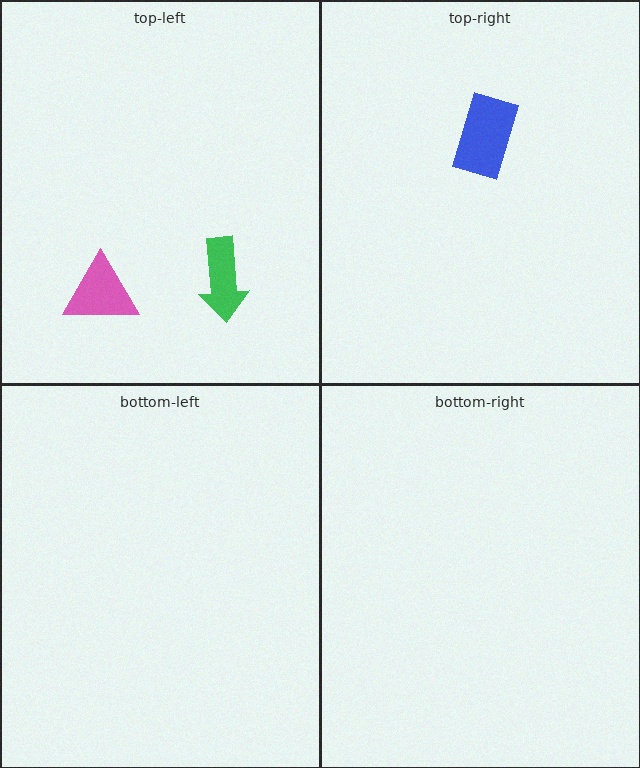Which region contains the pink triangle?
The top-left region.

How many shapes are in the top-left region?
2.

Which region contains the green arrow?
The top-left region.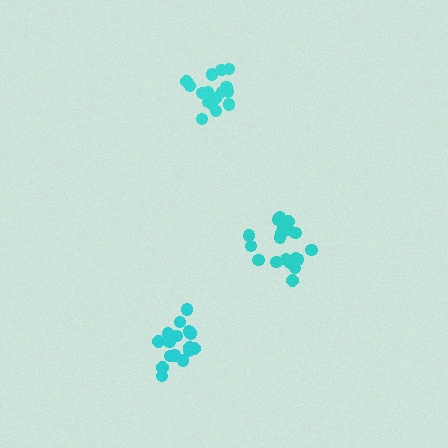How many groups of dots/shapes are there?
There are 3 groups.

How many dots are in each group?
Group 1: 18 dots, Group 2: 17 dots, Group 3: 20 dots (55 total).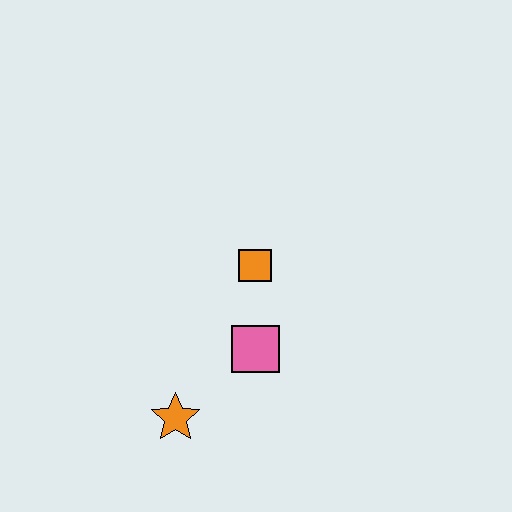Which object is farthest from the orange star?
The orange square is farthest from the orange star.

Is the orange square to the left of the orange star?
No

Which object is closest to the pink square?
The orange square is closest to the pink square.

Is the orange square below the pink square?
No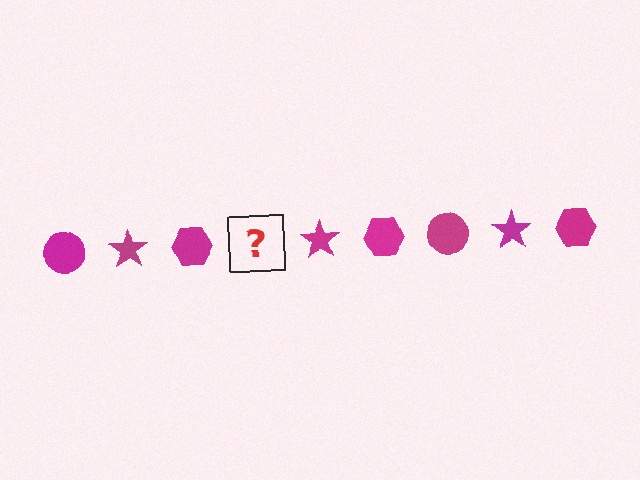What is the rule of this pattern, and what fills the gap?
The rule is that the pattern cycles through circle, star, hexagon shapes in magenta. The gap should be filled with a magenta circle.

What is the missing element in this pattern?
The missing element is a magenta circle.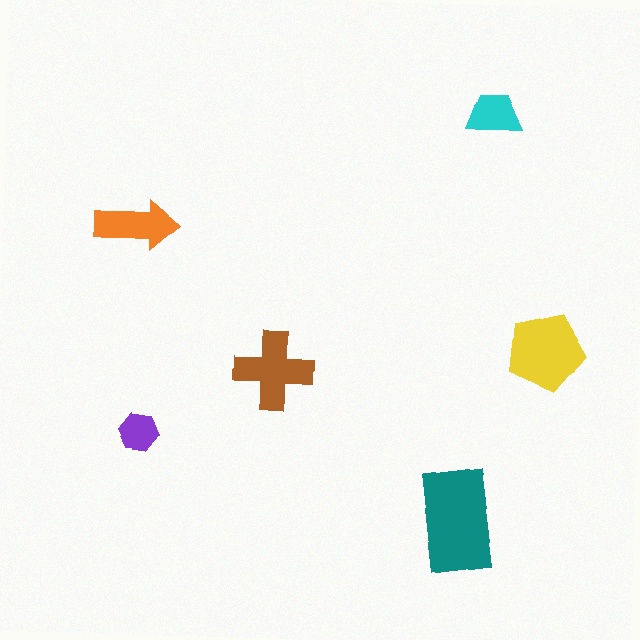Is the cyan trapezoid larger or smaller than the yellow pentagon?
Smaller.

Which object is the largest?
The teal rectangle.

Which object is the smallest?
The purple hexagon.